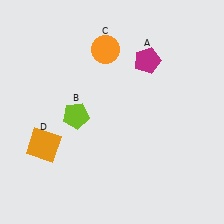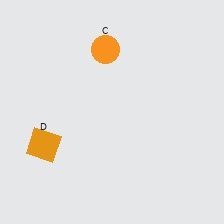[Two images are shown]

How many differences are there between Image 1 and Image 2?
There are 2 differences between the two images.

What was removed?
The lime pentagon (B), the magenta pentagon (A) were removed in Image 2.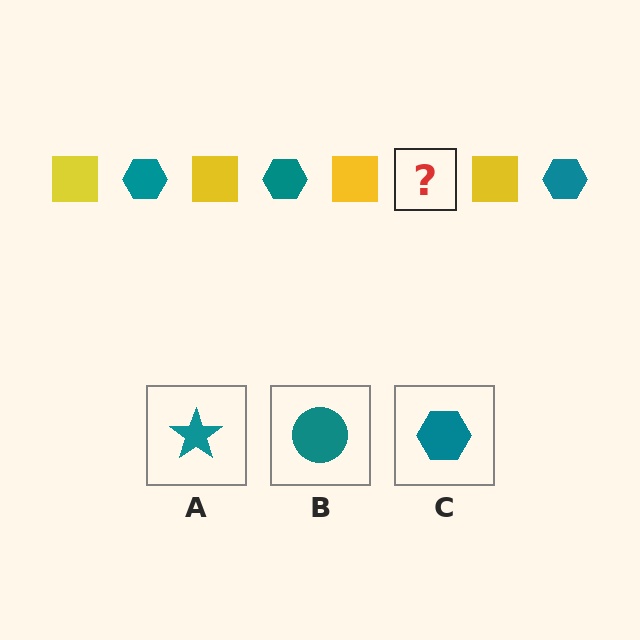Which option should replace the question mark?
Option C.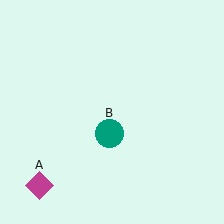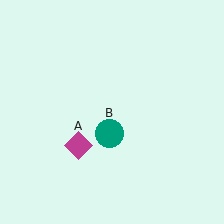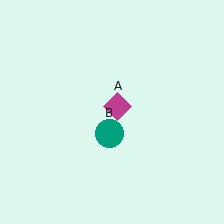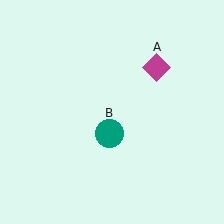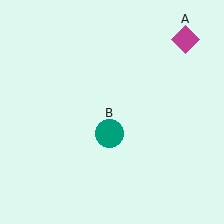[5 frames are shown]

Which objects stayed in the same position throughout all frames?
Teal circle (object B) remained stationary.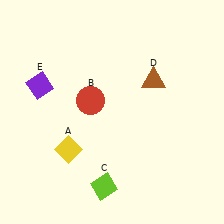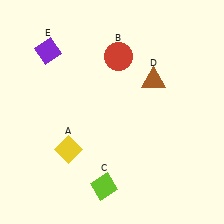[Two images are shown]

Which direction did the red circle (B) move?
The red circle (B) moved up.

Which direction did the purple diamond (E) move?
The purple diamond (E) moved up.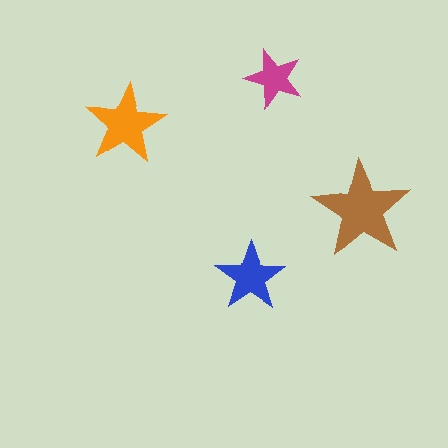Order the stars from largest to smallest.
the brown one, the orange one, the blue one, the magenta one.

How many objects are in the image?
There are 4 objects in the image.